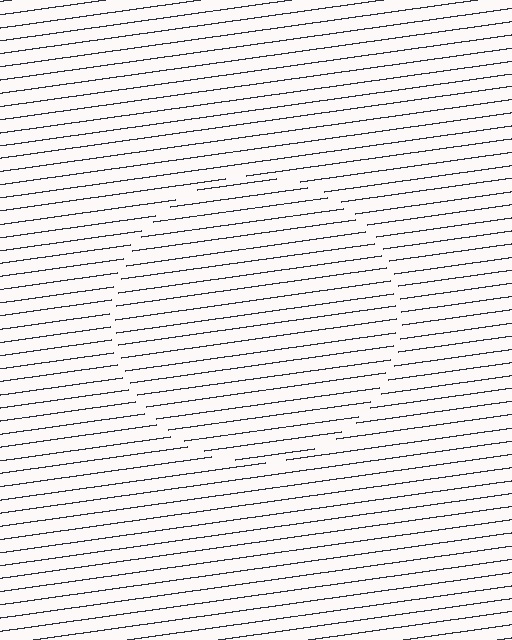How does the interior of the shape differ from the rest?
The interior of the shape contains the same grating, shifted by half a period — the contour is defined by the phase discontinuity where line-ends from the inner and outer gratings abut.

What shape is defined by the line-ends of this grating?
An illusory circle. The interior of the shape contains the same grating, shifted by half a period — the contour is defined by the phase discontinuity where line-ends from the inner and outer gratings abut.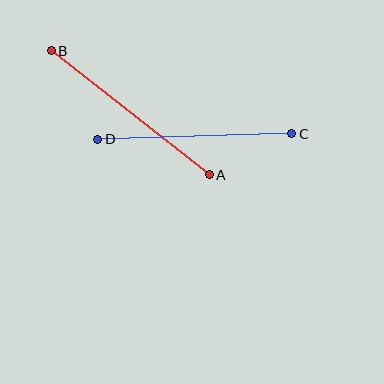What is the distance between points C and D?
The distance is approximately 194 pixels.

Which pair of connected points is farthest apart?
Points A and B are farthest apart.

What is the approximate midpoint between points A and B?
The midpoint is at approximately (130, 113) pixels.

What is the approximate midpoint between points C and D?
The midpoint is at approximately (195, 137) pixels.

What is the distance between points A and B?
The distance is approximately 201 pixels.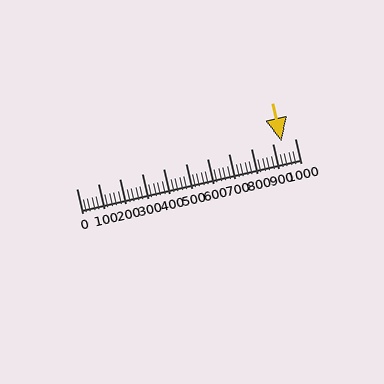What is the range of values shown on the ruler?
The ruler shows values from 0 to 1000.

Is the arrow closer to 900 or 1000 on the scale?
The arrow is closer to 900.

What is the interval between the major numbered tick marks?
The major tick marks are spaced 100 units apart.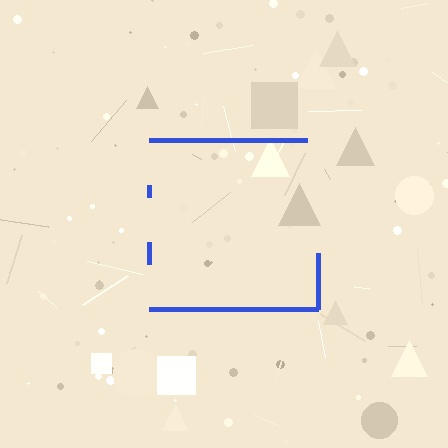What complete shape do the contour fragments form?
The contour fragments form a square.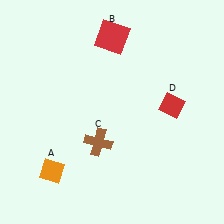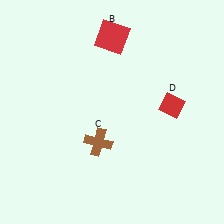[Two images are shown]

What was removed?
The orange diamond (A) was removed in Image 2.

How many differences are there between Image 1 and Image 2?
There is 1 difference between the two images.